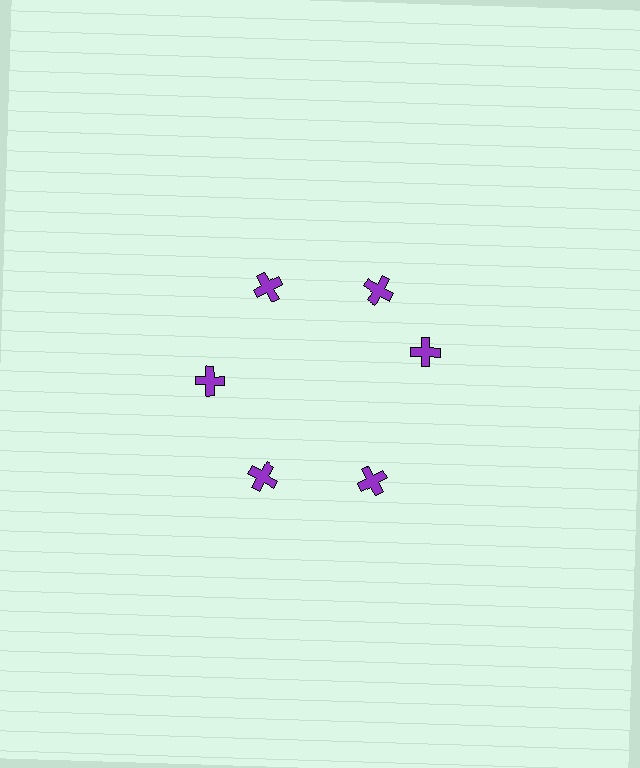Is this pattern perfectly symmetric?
No. The 6 purple crosses are arranged in a ring, but one element near the 3 o'clock position is rotated out of alignment along the ring, breaking the 6-fold rotational symmetry.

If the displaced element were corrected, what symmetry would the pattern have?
It would have 6-fold rotational symmetry — the pattern would map onto itself every 60 degrees.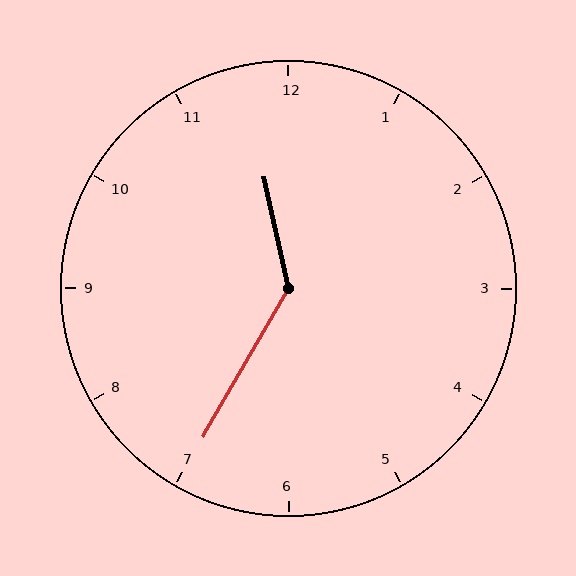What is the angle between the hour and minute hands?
Approximately 138 degrees.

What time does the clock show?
11:35.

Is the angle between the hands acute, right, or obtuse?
It is obtuse.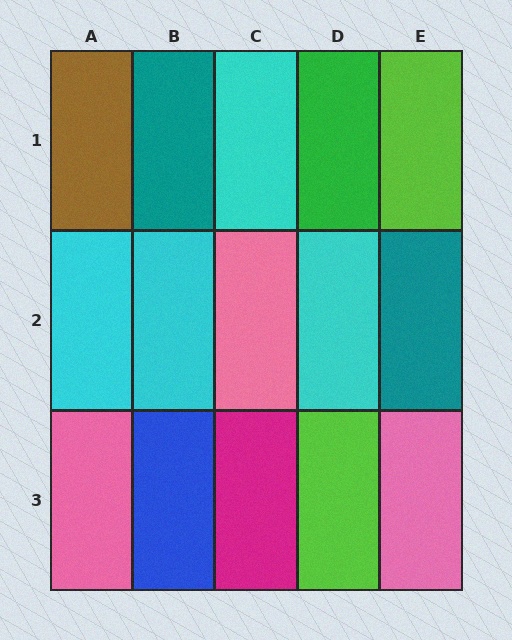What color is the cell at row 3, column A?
Pink.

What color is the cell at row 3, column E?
Pink.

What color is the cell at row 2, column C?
Pink.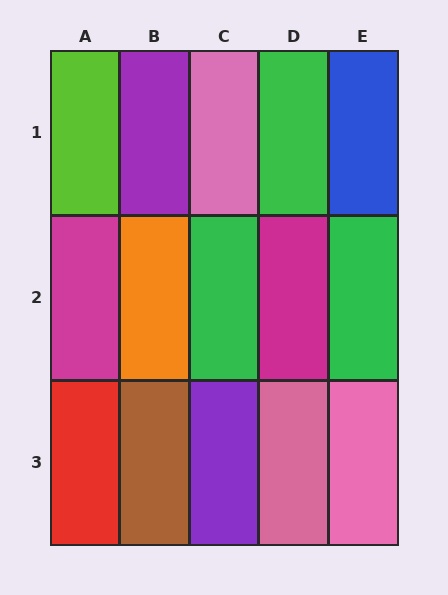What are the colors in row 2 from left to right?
Magenta, orange, green, magenta, green.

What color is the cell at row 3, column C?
Purple.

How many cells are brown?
1 cell is brown.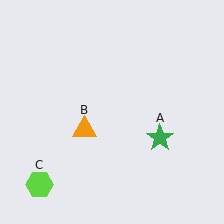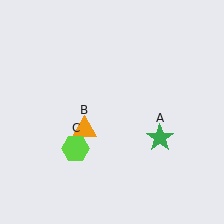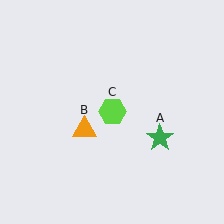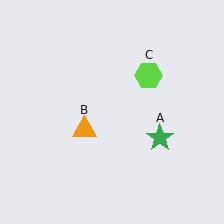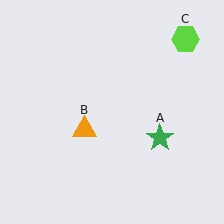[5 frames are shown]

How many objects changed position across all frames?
1 object changed position: lime hexagon (object C).